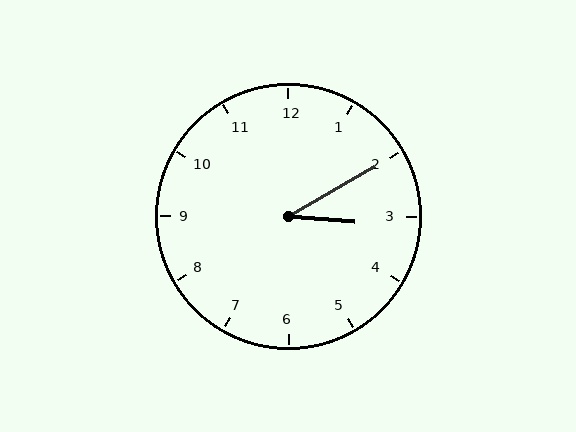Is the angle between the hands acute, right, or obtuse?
It is acute.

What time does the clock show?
3:10.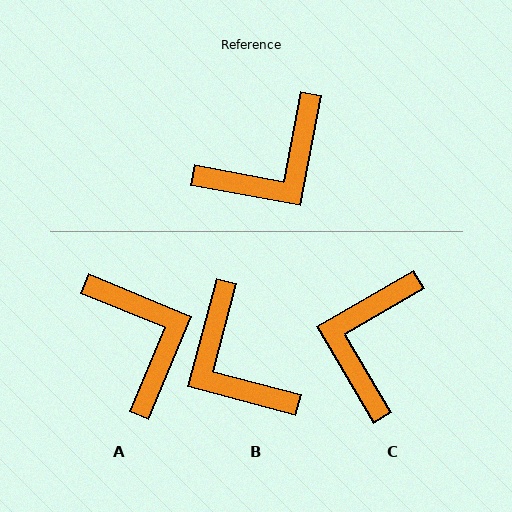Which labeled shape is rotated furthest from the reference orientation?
C, about 139 degrees away.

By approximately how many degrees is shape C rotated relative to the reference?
Approximately 139 degrees clockwise.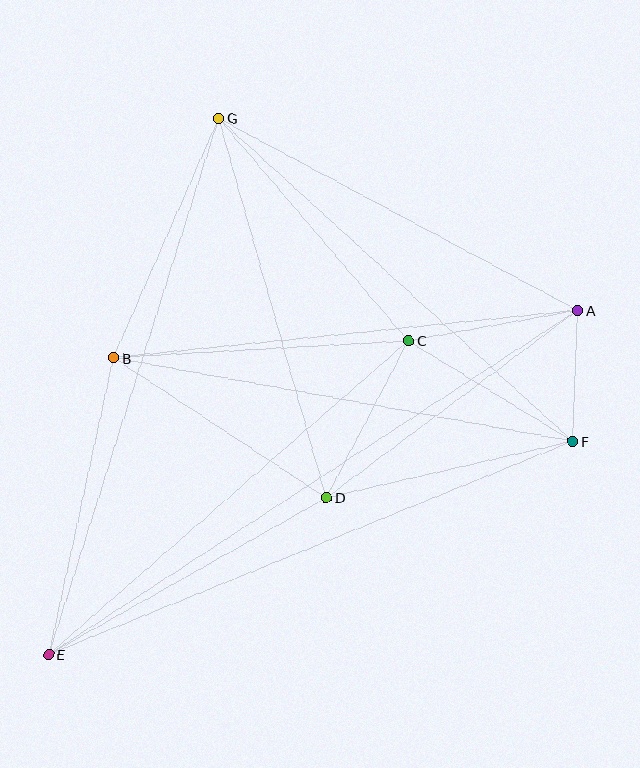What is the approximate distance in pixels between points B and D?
The distance between B and D is approximately 254 pixels.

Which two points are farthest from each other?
Points A and E are farthest from each other.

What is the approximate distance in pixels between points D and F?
The distance between D and F is approximately 253 pixels.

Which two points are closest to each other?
Points A and F are closest to each other.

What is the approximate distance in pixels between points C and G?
The distance between C and G is approximately 292 pixels.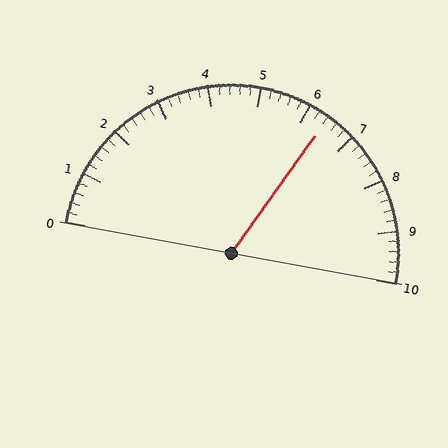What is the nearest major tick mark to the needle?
The nearest major tick mark is 6.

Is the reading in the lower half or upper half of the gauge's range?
The reading is in the upper half of the range (0 to 10).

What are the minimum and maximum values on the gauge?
The gauge ranges from 0 to 10.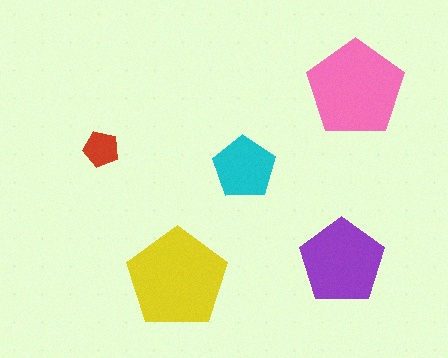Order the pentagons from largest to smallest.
the yellow one, the pink one, the purple one, the cyan one, the red one.